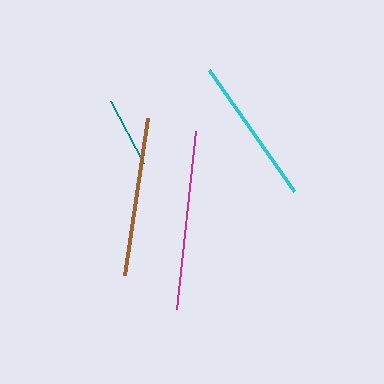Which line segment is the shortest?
The teal line is the shortest at approximately 70 pixels.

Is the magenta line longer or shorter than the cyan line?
The magenta line is longer than the cyan line.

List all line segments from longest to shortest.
From longest to shortest: magenta, brown, cyan, teal.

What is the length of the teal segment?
The teal segment is approximately 70 pixels long.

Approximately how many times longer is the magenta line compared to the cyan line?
The magenta line is approximately 1.2 times the length of the cyan line.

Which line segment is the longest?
The magenta line is the longest at approximately 179 pixels.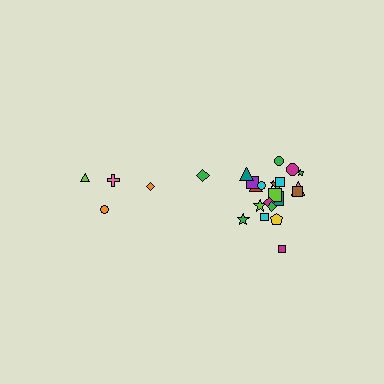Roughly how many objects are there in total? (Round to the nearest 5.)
Roughly 25 objects in total.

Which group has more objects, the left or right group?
The right group.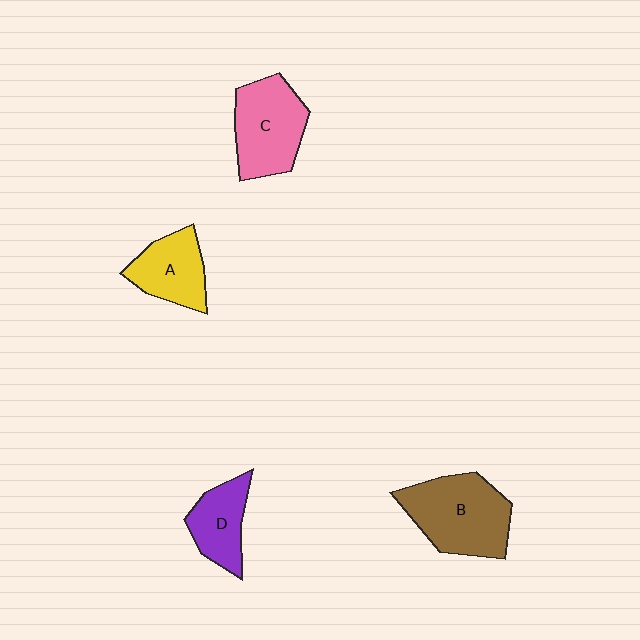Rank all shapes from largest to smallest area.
From largest to smallest: B (brown), C (pink), A (yellow), D (purple).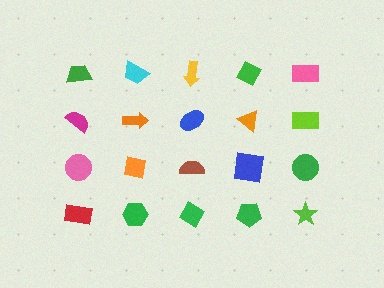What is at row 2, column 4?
An orange triangle.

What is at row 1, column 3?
A yellow arrow.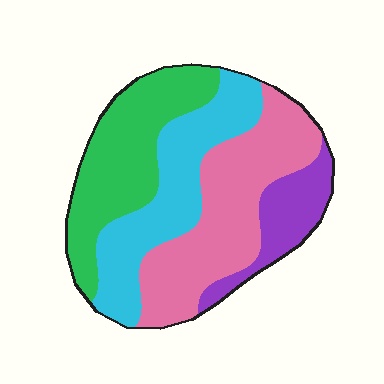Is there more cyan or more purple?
Cyan.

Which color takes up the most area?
Pink, at roughly 35%.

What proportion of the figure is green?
Green covers roughly 25% of the figure.